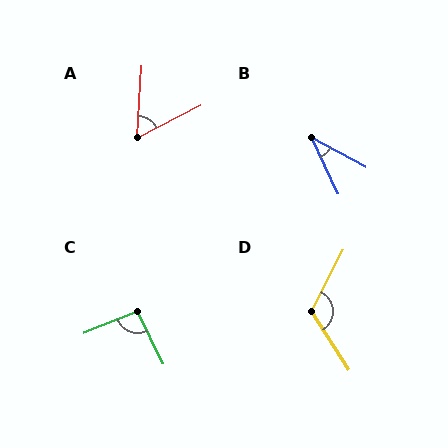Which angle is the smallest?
B, at approximately 37 degrees.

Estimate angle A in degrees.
Approximately 59 degrees.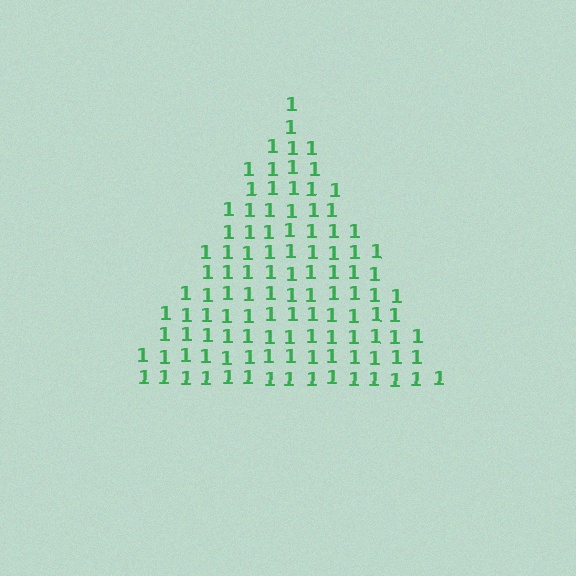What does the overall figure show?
The overall figure shows a triangle.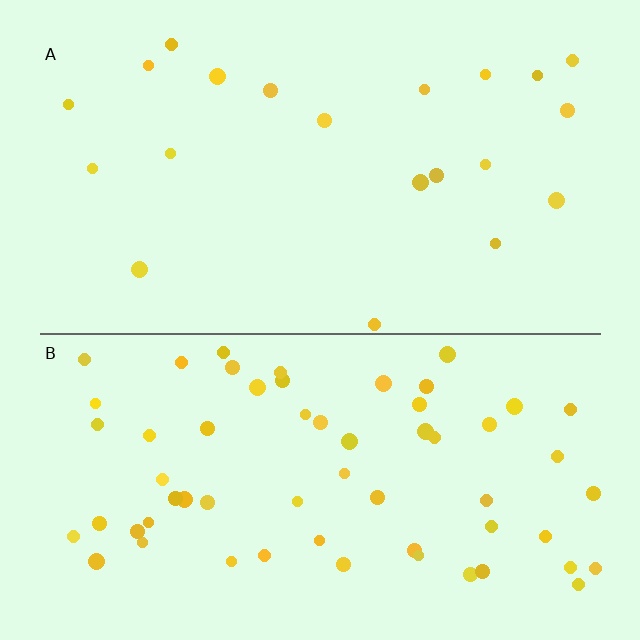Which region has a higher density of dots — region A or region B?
B (the bottom).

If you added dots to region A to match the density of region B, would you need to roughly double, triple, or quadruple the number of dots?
Approximately triple.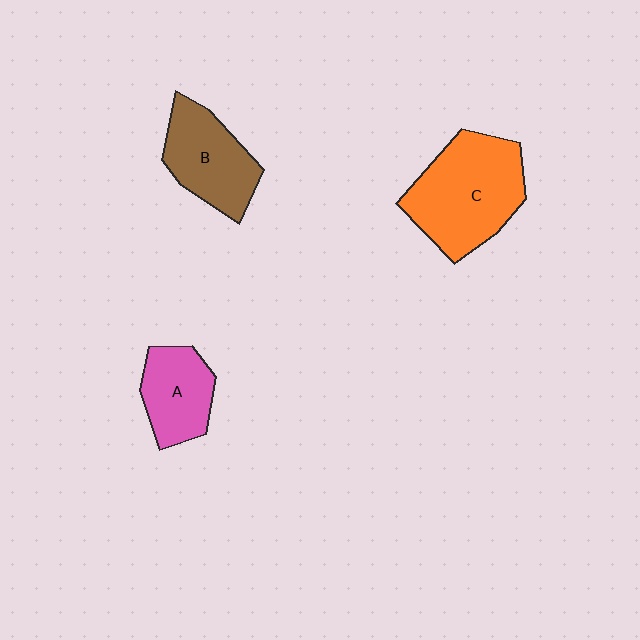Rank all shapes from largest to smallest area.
From largest to smallest: C (orange), B (brown), A (pink).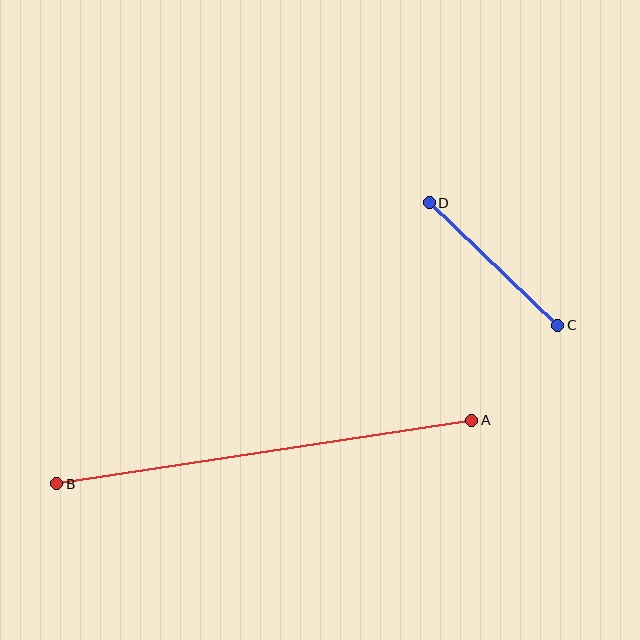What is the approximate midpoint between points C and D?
The midpoint is at approximately (494, 264) pixels.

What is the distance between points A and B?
The distance is approximately 420 pixels.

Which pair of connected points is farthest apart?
Points A and B are farthest apart.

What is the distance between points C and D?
The distance is approximately 178 pixels.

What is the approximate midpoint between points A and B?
The midpoint is at approximately (264, 452) pixels.